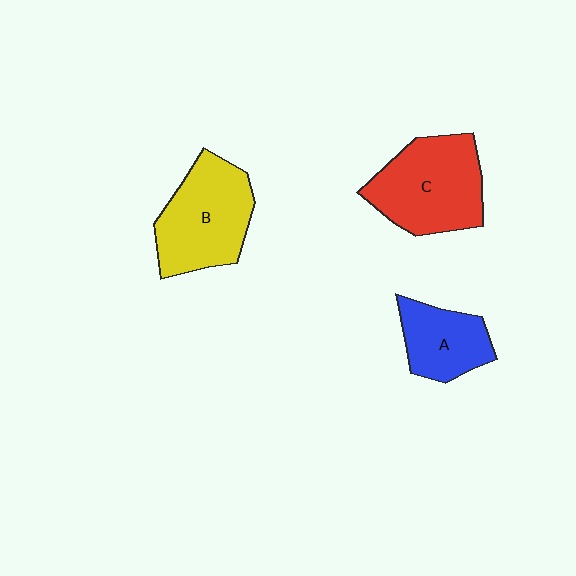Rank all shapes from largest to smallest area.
From largest to smallest: C (red), B (yellow), A (blue).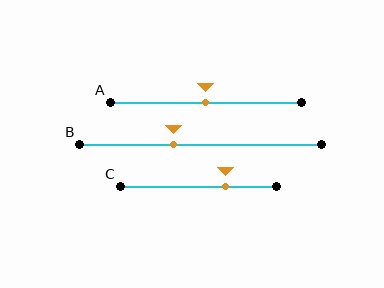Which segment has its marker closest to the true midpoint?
Segment A has its marker closest to the true midpoint.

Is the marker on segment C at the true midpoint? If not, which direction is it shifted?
No, the marker on segment C is shifted to the right by about 17% of the segment length.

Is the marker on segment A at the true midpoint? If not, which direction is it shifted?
Yes, the marker on segment A is at the true midpoint.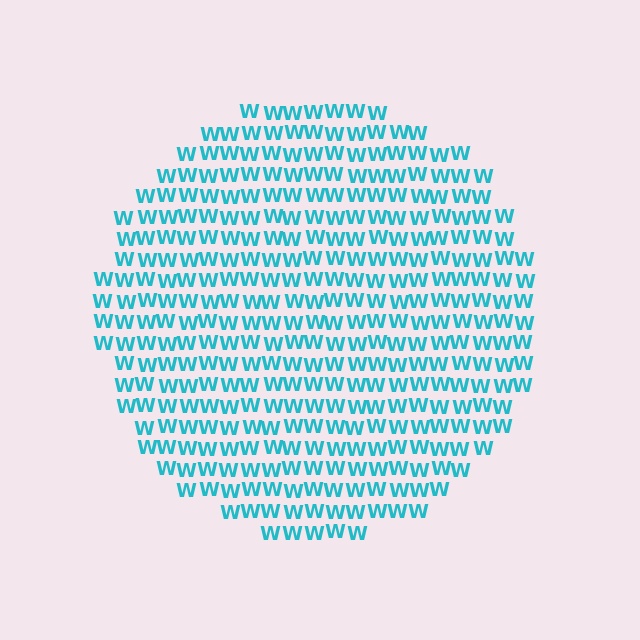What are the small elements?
The small elements are letter W's.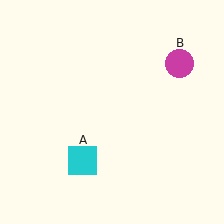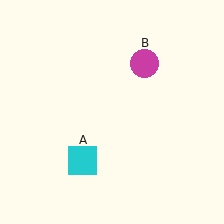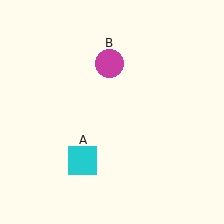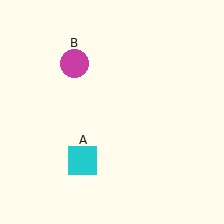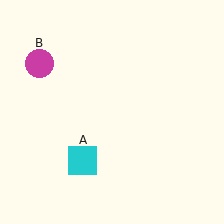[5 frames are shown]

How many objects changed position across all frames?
1 object changed position: magenta circle (object B).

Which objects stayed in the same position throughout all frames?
Cyan square (object A) remained stationary.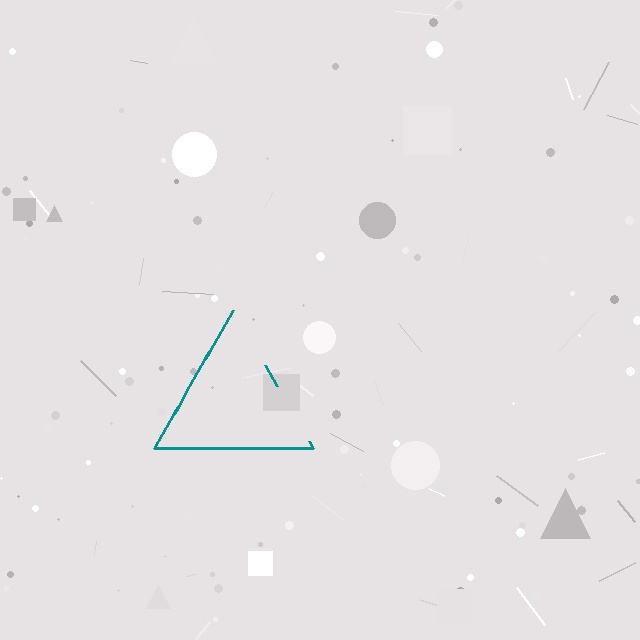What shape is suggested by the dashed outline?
The dashed outline suggests a triangle.